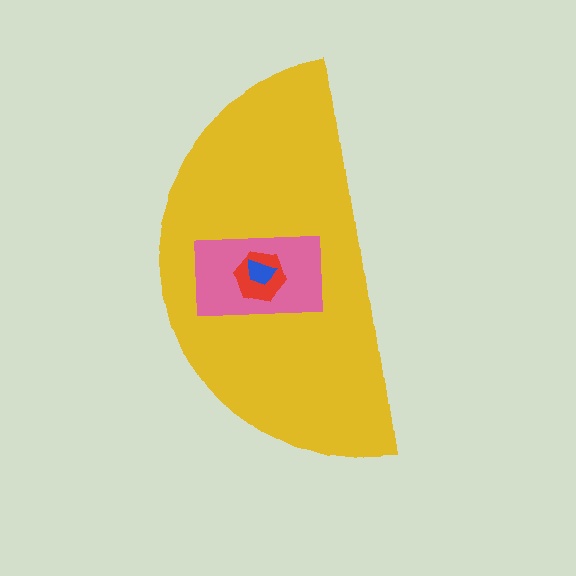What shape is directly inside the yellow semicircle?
The pink rectangle.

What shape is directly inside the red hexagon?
The blue trapezoid.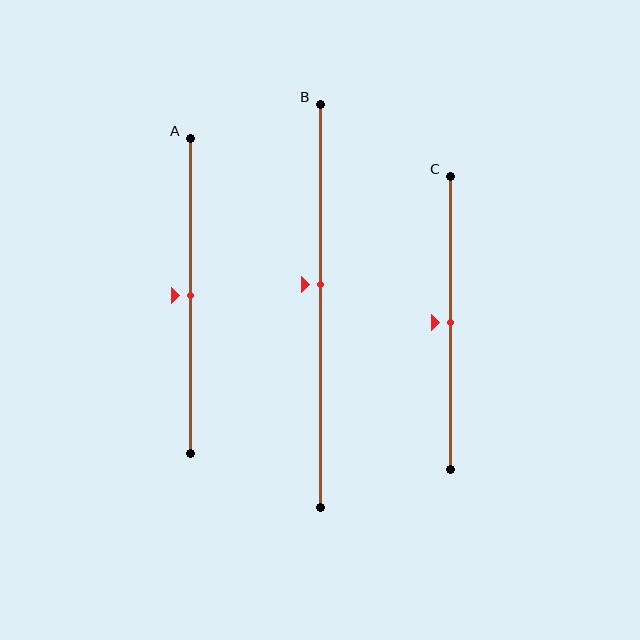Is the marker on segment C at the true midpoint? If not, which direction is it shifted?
Yes, the marker on segment C is at the true midpoint.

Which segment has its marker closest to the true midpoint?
Segment A has its marker closest to the true midpoint.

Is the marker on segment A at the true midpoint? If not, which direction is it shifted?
Yes, the marker on segment A is at the true midpoint.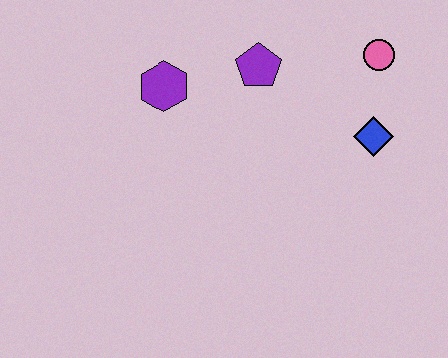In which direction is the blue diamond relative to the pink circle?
The blue diamond is below the pink circle.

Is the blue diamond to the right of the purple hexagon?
Yes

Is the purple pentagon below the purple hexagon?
No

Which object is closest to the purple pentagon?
The purple hexagon is closest to the purple pentagon.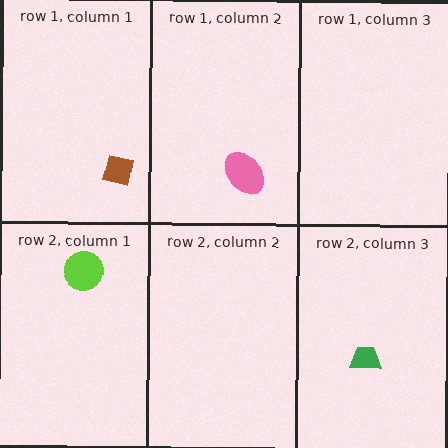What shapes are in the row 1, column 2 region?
The pink ellipse.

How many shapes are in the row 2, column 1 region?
1.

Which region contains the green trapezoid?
The row 2, column 3 region.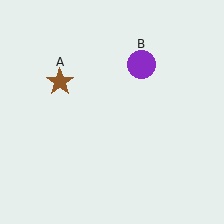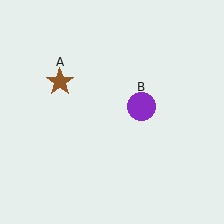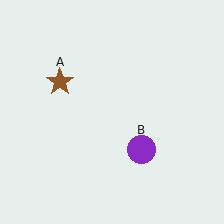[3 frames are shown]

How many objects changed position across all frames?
1 object changed position: purple circle (object B).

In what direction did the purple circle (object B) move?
The purple circle (object B) moved down.